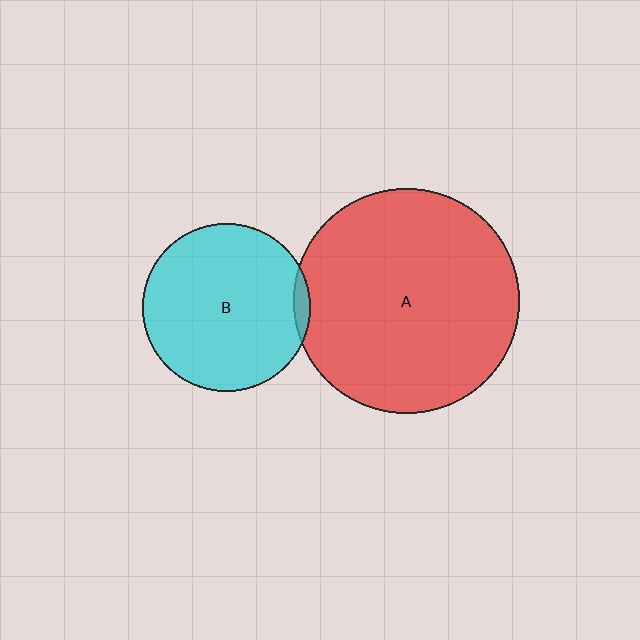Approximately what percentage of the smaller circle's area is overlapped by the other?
Approximately 5%.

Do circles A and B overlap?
Yes.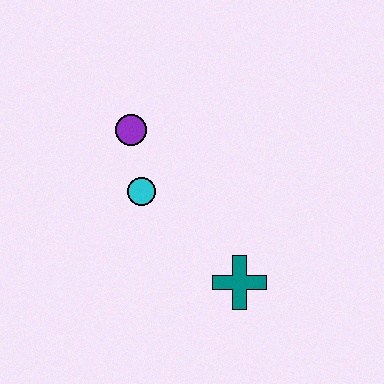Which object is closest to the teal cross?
The cyan circle is closest to the teal cross.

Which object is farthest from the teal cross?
The purple circle is farthest from the teal cross.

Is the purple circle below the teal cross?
No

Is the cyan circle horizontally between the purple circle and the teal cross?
Yes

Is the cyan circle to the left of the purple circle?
No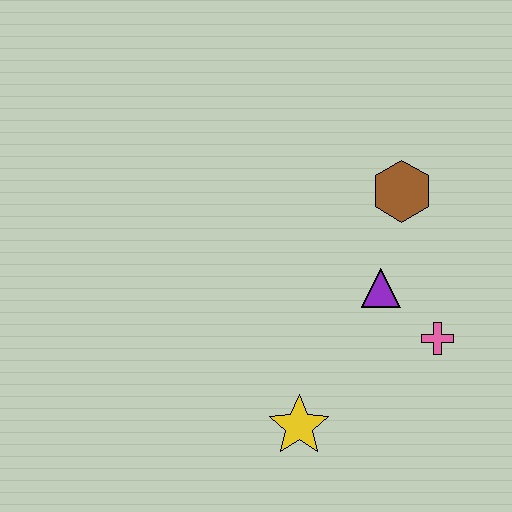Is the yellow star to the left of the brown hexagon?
Yes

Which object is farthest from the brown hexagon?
The yellow star is farthest from the brown hexagon.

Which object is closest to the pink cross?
The purple triangle is closest to the pink cross.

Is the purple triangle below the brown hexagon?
Yes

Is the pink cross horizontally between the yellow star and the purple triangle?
No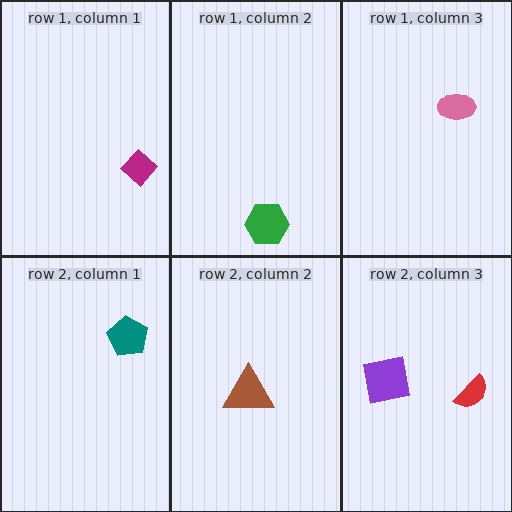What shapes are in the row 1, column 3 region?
The pink ellipse.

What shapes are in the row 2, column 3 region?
The red semicircle, the purple square.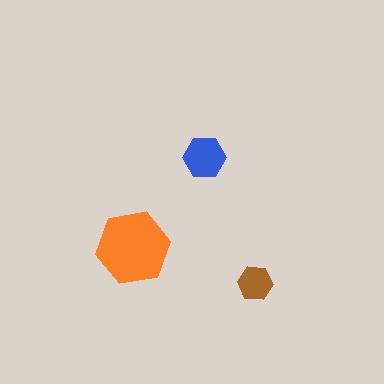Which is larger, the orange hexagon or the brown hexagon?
The orange one.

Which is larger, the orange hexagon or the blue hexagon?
The orange one.